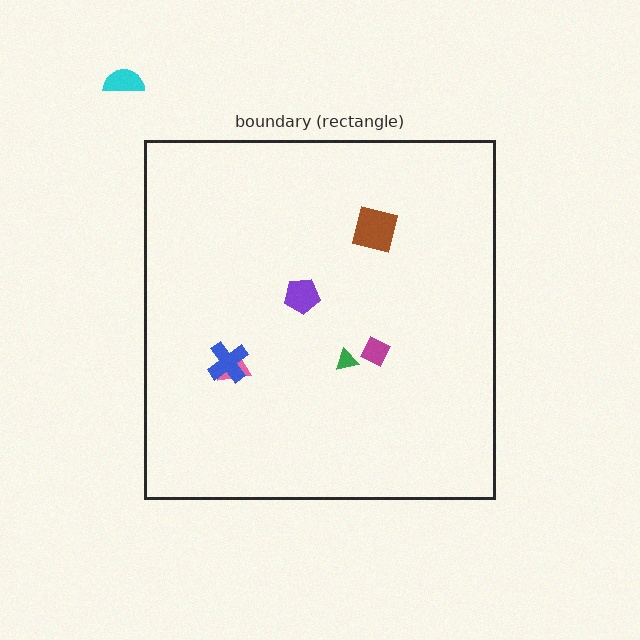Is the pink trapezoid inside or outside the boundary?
Inside.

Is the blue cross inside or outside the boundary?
Inside.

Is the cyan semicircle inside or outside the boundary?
Outside.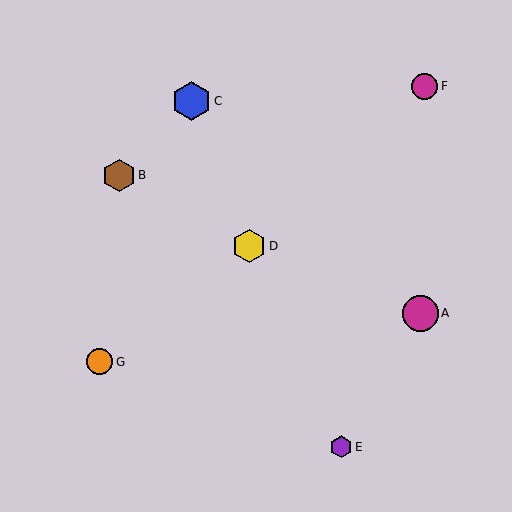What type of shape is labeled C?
Shape C is a blue hexagon.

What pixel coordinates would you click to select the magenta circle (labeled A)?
Click at (420, 313) to select the magenta circle A.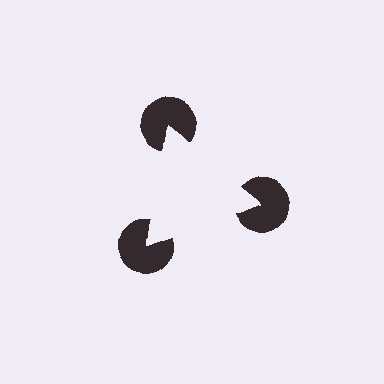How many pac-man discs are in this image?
There are 3 — one at each vertex of the illusory triangle.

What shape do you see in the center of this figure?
An illusory triangle — its edges are inferred from the aligned wedge cuts in the pac-man discs, not physically drawn.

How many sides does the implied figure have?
3 sides.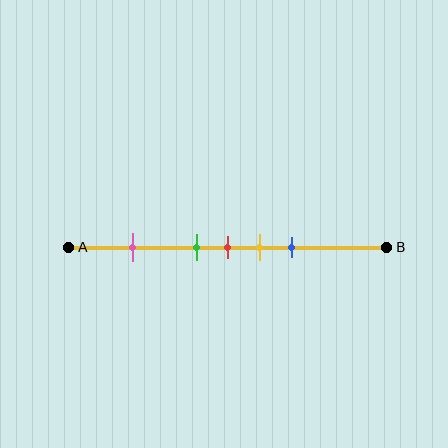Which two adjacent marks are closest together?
The green and red marks are the closest adjacent pair.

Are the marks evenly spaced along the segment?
No, the marks are not evenly spaced.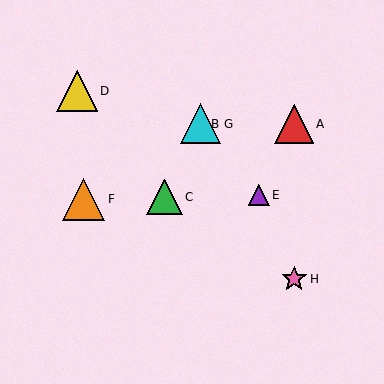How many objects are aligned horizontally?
3 objects (A, B, G) are aligned horizontally.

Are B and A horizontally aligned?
Yes, both are at y≈124.